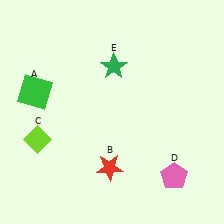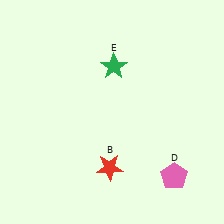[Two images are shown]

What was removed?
The lime diamond (C), the green square (A) were removed in Image 2.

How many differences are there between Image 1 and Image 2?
There are 2 differences between the two images.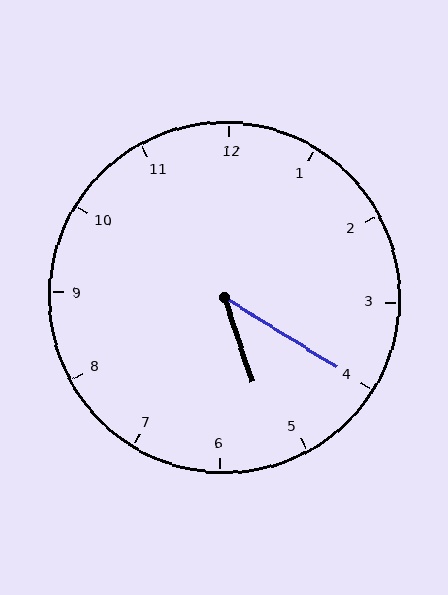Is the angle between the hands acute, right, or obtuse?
It is acute.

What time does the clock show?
5:20.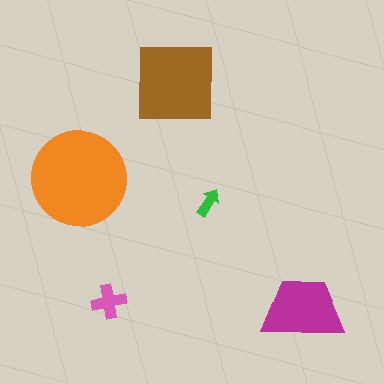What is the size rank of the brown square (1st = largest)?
2nd.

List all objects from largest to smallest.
The orange circle, the brown square, the magenta trapezoid, the pink cross, the green arrow.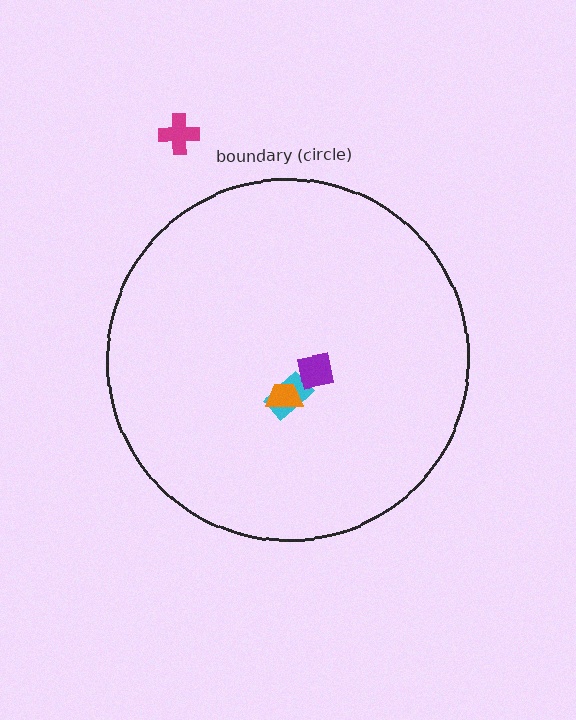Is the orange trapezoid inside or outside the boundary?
Inside.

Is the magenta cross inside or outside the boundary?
Outside.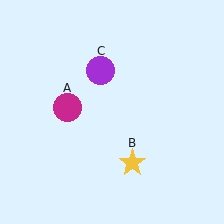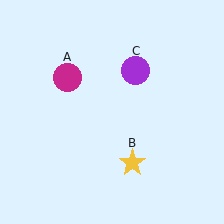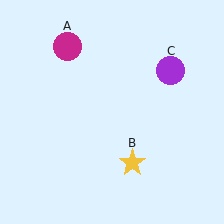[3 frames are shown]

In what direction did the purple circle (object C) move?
The purple circle (object C) moved right.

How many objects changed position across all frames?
2 objects changed position: magenta circle (object A), purple circle (object C).